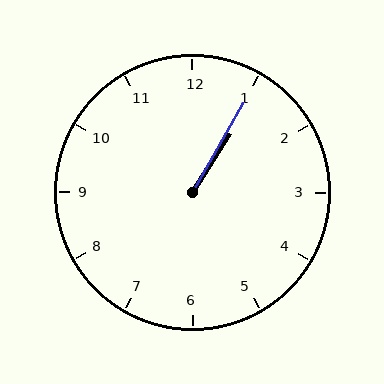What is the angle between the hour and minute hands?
Approximately 2 degrees.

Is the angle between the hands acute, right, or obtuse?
It is acute.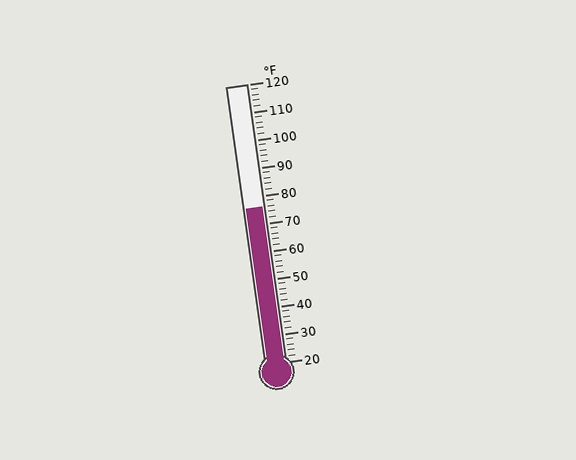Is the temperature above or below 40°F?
The temperature is above 40°F.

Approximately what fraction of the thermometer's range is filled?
The thermometer is filled to approximately 55% of its range.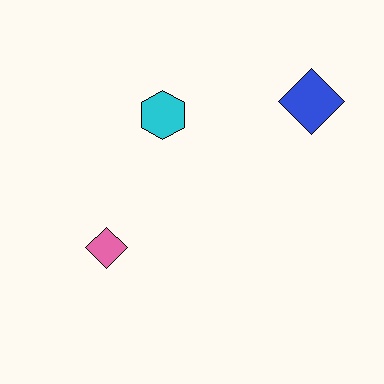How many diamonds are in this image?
There are 2 diamonds.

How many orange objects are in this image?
There are no orange objects.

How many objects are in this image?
There are 3 objects.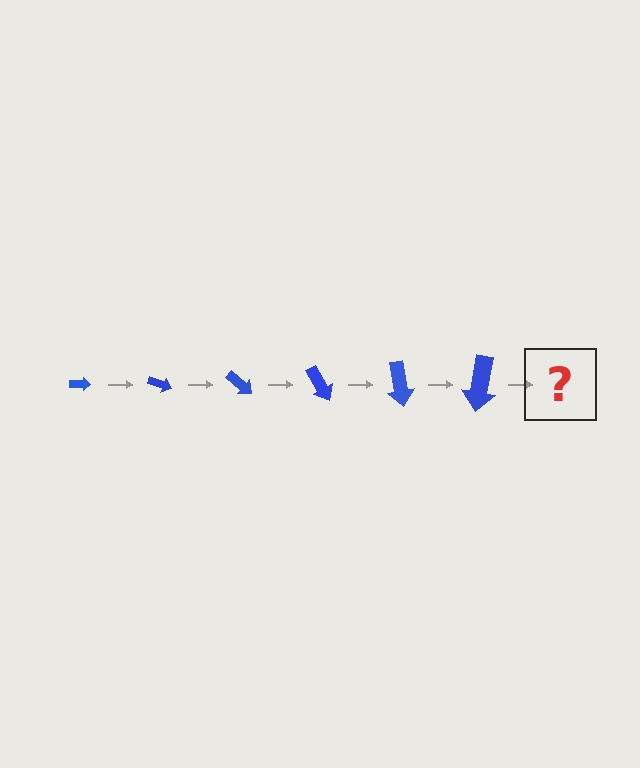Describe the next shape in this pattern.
It should be an arrow, larger than the previous one and rotated 120 degrees from the start.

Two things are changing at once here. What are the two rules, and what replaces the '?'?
The two rules are that the arrow grows larger each step and it rotates 20 degrees each step. The '?' should be an arrow, larger than the previous one and rotated 120 degrees from the start.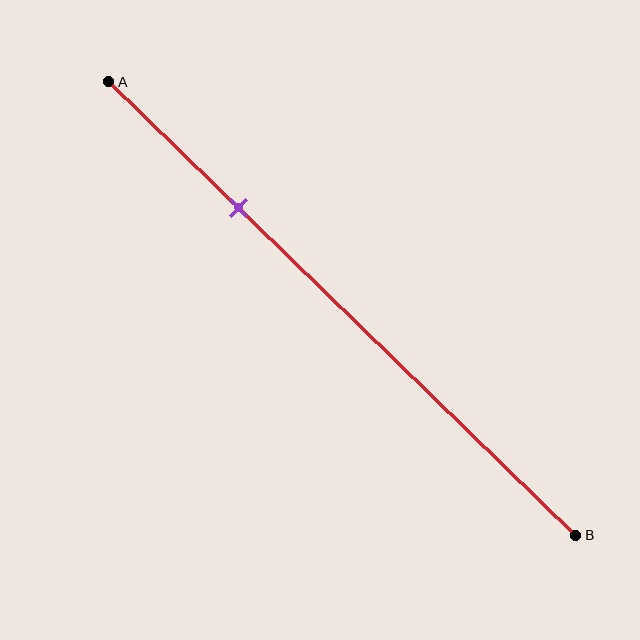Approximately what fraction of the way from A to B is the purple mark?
The purple mark is approximately 30% of the way from A to B.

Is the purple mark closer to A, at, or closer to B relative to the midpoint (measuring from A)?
The purple mark is closer to point A than the midpoint of segment AB.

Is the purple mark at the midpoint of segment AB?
No, the mark is at about 30% from A, not at the 50% midpoint.